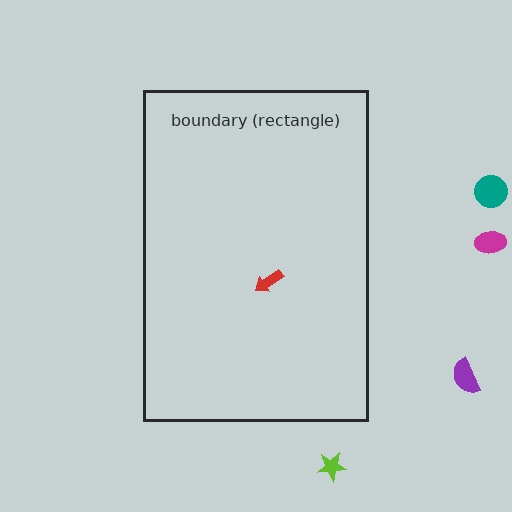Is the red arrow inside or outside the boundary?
Inside.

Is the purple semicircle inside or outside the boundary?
Outside.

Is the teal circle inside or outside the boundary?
Outside.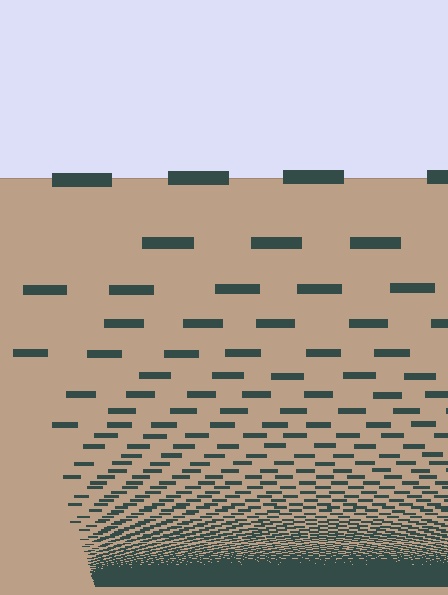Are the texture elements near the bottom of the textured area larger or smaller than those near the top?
Smaller. The gradient is inverted — elements near the bottom are smaller and denser.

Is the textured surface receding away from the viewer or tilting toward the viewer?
The surface appears to tilt toward the viewer. Texture elements get larger and sparser toward the top.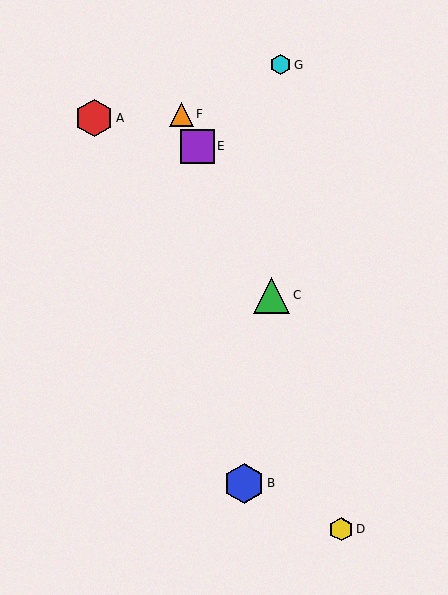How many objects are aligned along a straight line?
3 objects (C, E, F) are aligned along a straight line.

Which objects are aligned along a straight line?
Objects C, E, F are aligned along a straight line.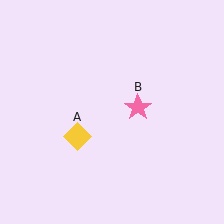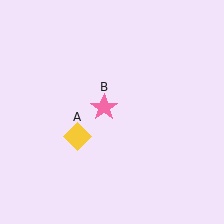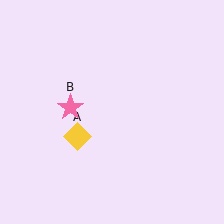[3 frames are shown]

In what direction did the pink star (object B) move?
The pink star (object B) moved left.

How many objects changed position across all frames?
1 object changed position: pink star (object B).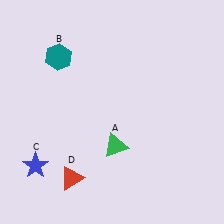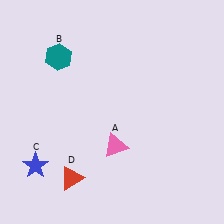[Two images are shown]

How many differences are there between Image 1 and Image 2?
There is 1 difference between the two images.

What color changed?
The triangle (A) changed from green in Image 1 to pink in Image 2.